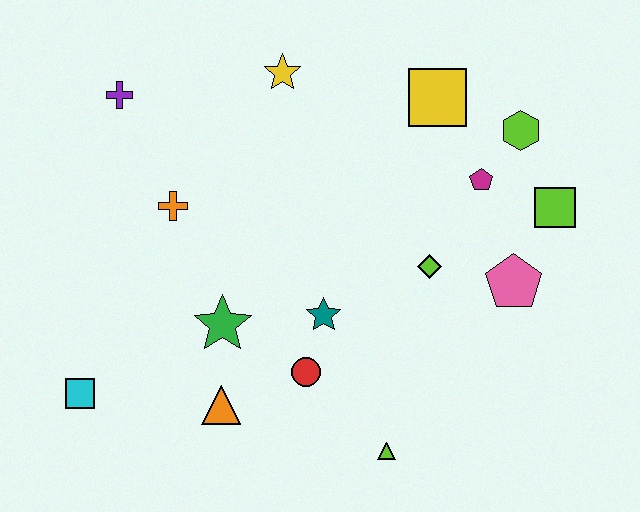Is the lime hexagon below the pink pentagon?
No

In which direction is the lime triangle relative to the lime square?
The lime triangle is below the lime square.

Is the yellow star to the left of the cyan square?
No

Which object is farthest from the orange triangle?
The lime hexagon is farthest from the orange triangle.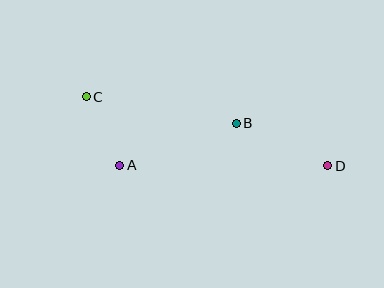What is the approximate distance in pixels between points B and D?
The distance between B and D is approximately 101 pixels.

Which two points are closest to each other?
Points A and C are closest to each other.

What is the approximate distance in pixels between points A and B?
The distance between A and B is approximately 124 pixels.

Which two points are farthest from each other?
Points C and D are farthest from each other.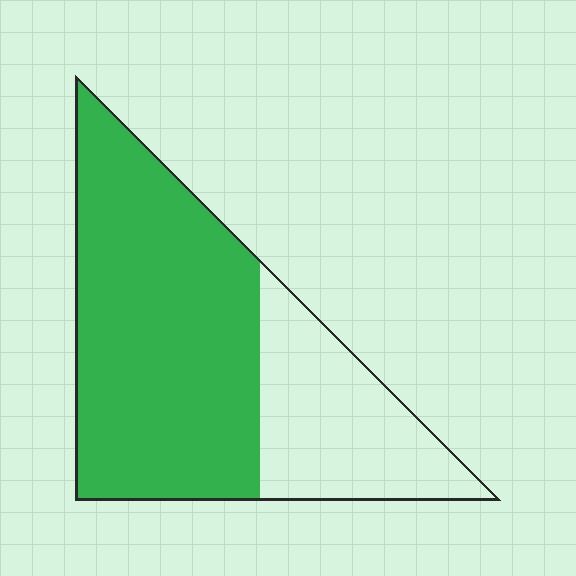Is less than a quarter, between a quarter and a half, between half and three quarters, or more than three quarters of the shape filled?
Between half and three quarters.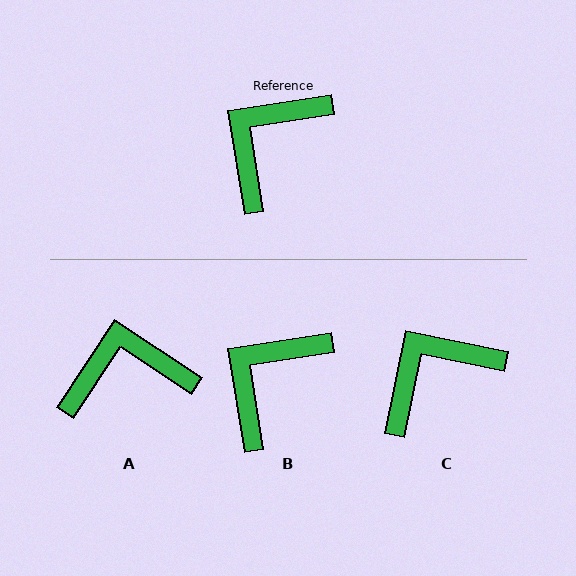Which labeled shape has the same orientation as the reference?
B.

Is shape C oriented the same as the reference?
No, it is off by about 20 degrees.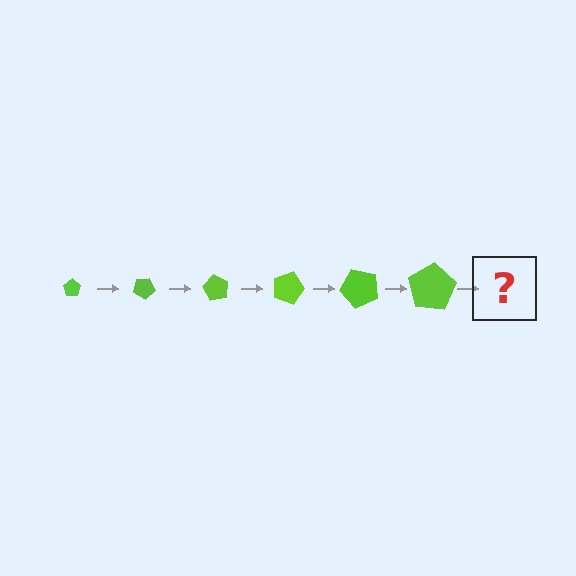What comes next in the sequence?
The next element should be a pentagon, larger than the previous one and rotated 180 degrees from the start.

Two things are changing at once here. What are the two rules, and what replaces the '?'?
The two rules are that the pentagon grows larger each step and it rotates 30 degrees each step. The '?' should be a pentagon, larger than the previous one and rotated 180 degrees from the start.